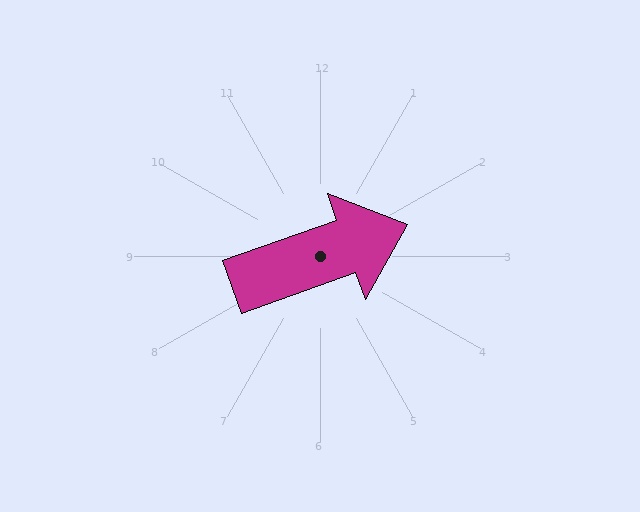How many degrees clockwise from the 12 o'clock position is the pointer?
Approximately 70 degrees.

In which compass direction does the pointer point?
East.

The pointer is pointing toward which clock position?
Roughly 2 o'clock.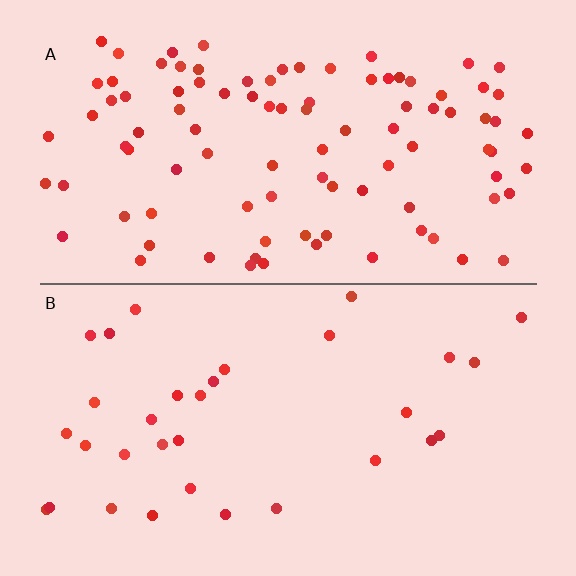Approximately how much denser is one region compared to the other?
Approximately 3.0× — region A over region B.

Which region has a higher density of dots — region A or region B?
A (the top).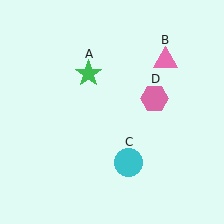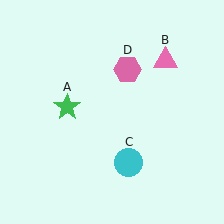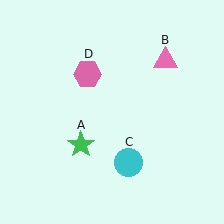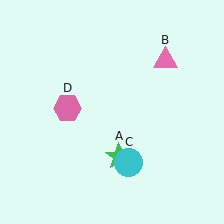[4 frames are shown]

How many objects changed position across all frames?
2 objects changed position: green star (object A), pink hexagon (object D).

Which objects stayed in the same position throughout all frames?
Pink triangle (object B) and cyan circle (object C) remained stationary.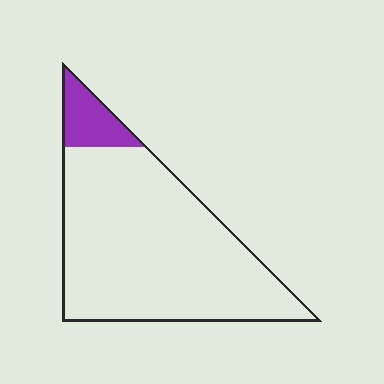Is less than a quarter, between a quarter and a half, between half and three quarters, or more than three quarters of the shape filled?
Less than a quarter.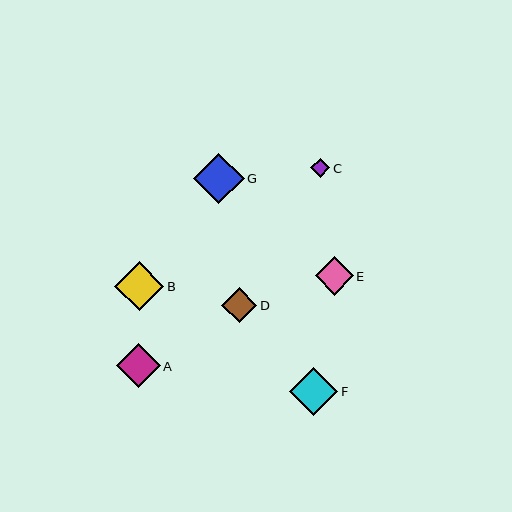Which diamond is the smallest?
Diamond C is the smallest with a size of approximately 19 pixels.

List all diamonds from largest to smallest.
From largest to smallest: G, B, F, A, E, D, C.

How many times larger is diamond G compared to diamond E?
Diamond G is approximately 1.3 times the size of diamond E.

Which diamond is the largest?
Diamond G is the largest with a size of approximately 50 pixels.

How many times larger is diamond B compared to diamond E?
Diamond B is approximately 1.3 times the size of diamond E.